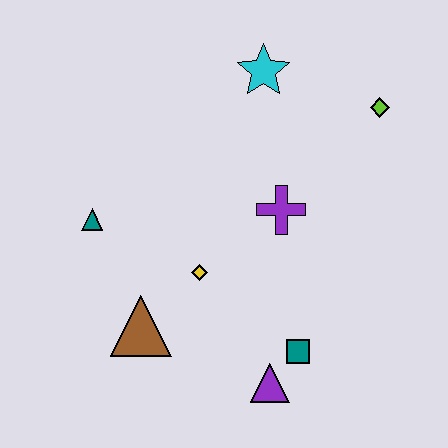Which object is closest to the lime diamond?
The cyan star is closest to the lime diamond.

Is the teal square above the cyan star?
No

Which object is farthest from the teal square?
The cyan star is farthest from the teal square.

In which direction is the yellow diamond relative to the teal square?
The yellow diamond is to the left of the teal square.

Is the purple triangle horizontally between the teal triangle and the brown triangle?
No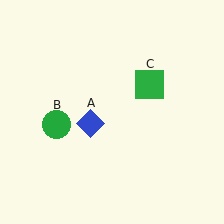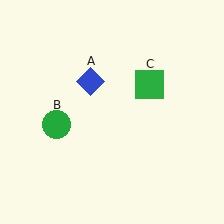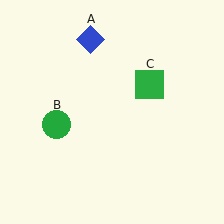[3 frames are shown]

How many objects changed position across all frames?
1 object changed position: blue diamond (object A).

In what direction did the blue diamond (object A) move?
The blue diamond (object A) moved up.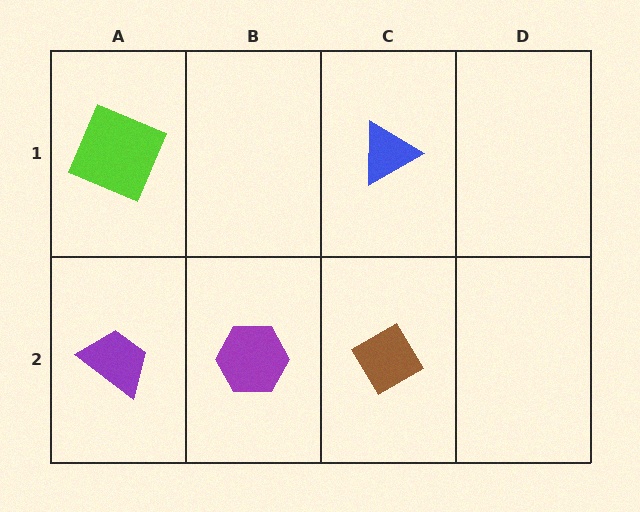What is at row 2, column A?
A purple trapezoid.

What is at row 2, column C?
A brown diamond.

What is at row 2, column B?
A purple hexagon.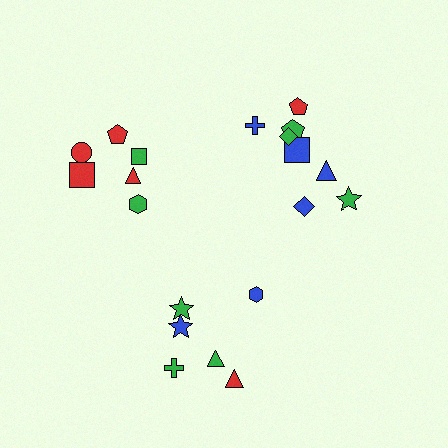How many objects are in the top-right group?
There are 8 objects.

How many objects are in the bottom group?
There are 6 objects.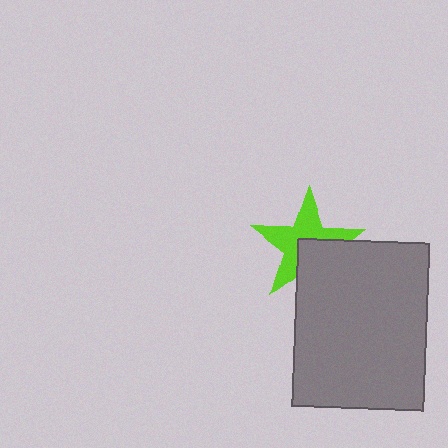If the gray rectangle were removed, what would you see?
You would see the complete lime star.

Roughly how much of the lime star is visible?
About half of it is visible (roughly 62%).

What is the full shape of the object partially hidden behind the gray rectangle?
The partially hidden object is a lime star.